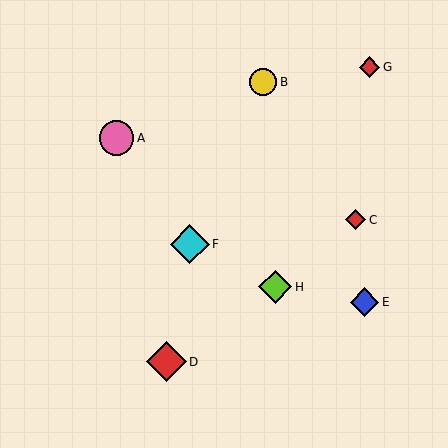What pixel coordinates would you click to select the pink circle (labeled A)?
Click at (117, 138) to select the pink circle A.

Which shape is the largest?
The red diamond (labeled D) is the largest.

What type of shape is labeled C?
Shape C is a red diamond.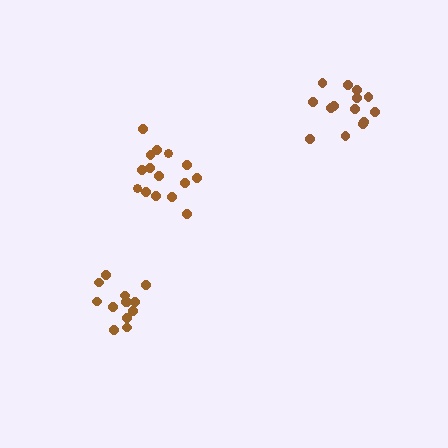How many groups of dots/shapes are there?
There are 3 groups.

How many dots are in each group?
Group 1: 15 dots, Group 2: 13 dots, Group 3: 14 dots (42 total).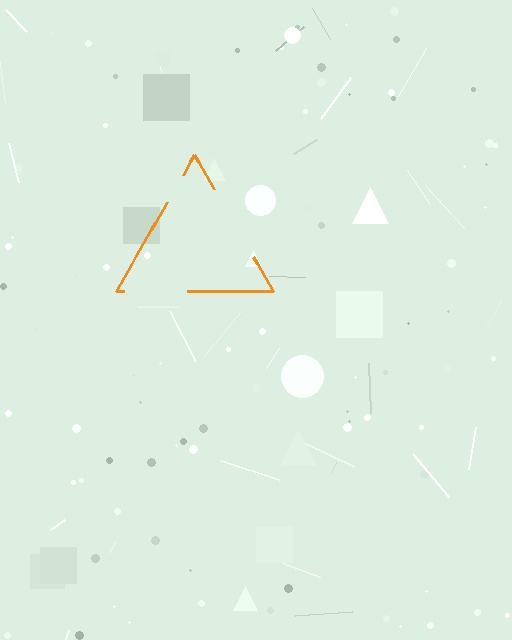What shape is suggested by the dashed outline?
The dashed outline suggests a triangle.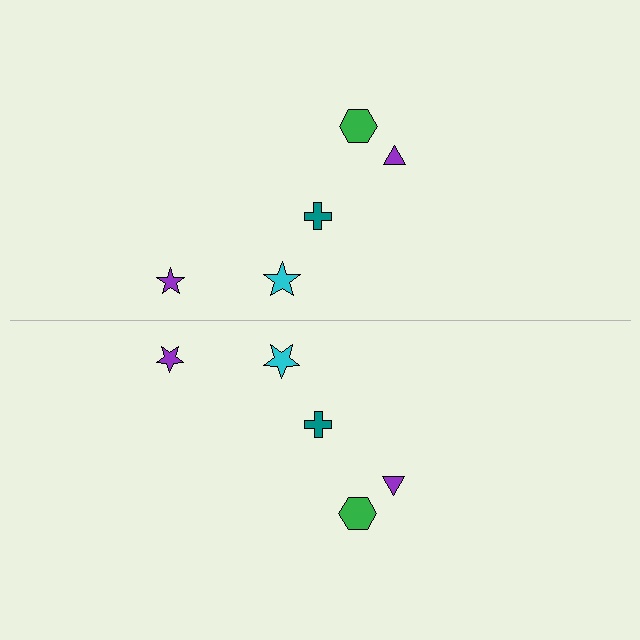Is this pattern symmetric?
Yes, this pattern has bilateral (reflection) symmetry.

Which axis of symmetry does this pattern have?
The pattern has a horizontal axis of symmetry running through the center of the image.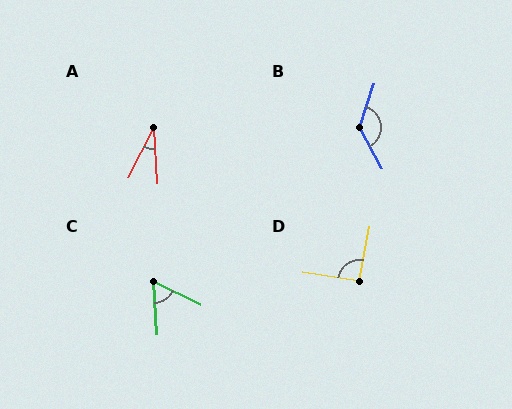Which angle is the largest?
B, at approximately 133 degrees.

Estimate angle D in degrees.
Approximately 92 degrees.